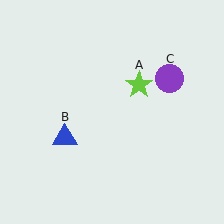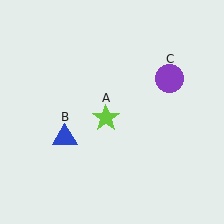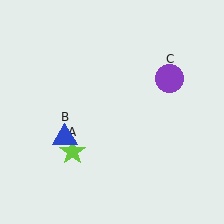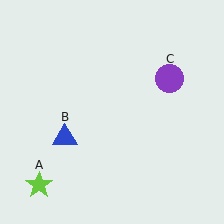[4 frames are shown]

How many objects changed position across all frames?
1 object changed position: lime star (object A).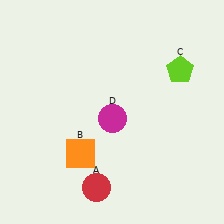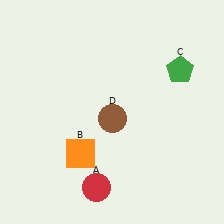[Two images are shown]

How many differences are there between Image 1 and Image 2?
There are 2 differences between the two images.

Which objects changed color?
C changed from lime to green. D changed from magenta to brown.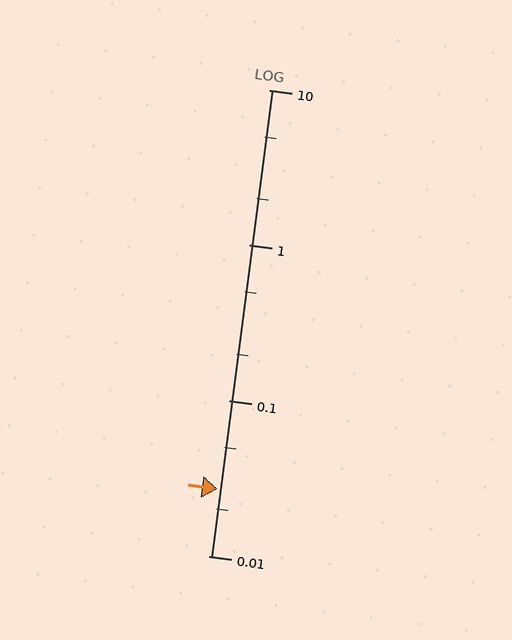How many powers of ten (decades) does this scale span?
The scale spans 3 decades, from 0.01 to 10.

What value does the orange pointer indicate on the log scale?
The pointer indicates approximately 0.027.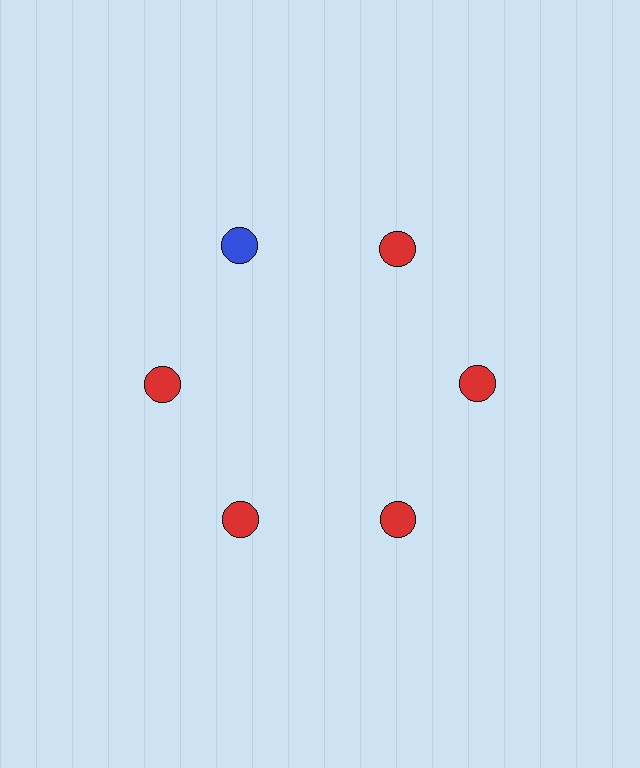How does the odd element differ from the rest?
It has a different color: blue instead of red.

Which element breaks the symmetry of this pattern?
The blue circle at roughly the 11 o'clock position breaks the symmetry. All other shapes are red circles.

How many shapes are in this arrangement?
There are 6 shapes arranged in a ring pattern.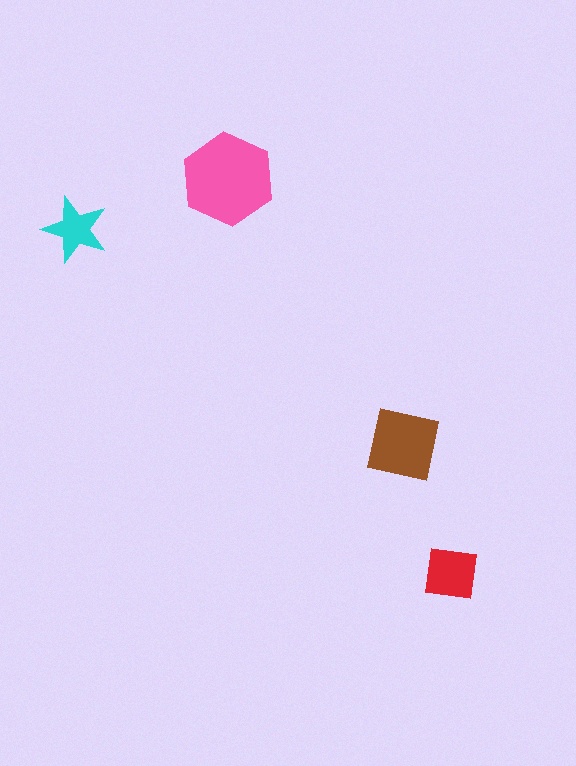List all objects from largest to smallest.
The pink hexagon, the brown square, the red square, the cyan star.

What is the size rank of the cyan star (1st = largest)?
4th.